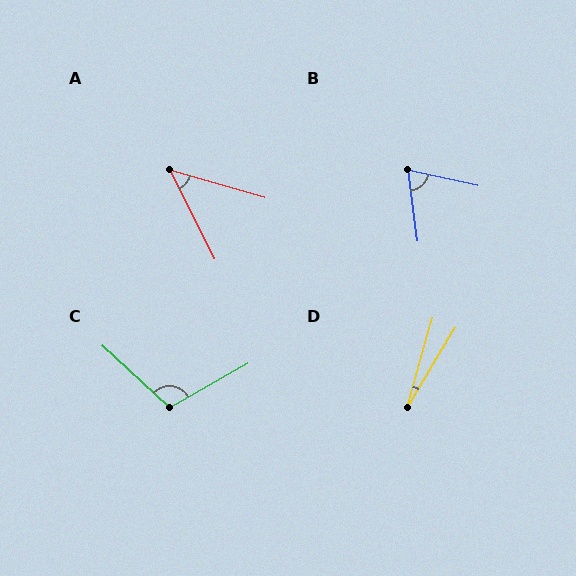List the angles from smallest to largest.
D (15°), A (48°), B (70°), C (108°).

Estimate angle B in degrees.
Approximately 70 degrees.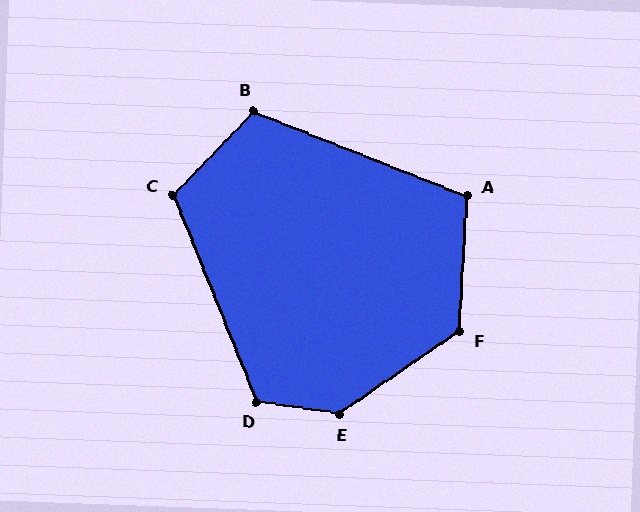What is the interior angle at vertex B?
Approximately 112 degrees (obtuse).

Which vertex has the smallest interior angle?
A, at approximately 109 degrees.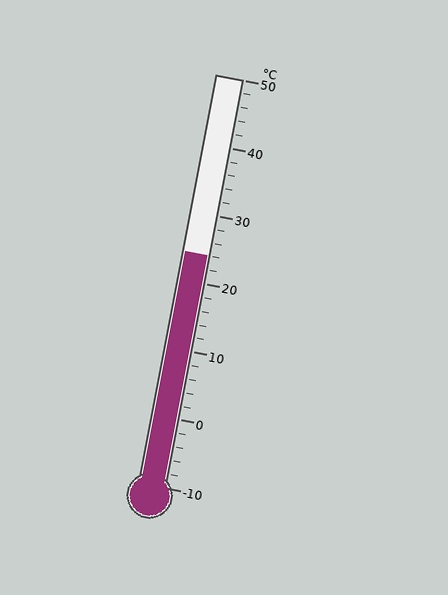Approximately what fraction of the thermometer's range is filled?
The thermometer is filled to approximately 55% of its range.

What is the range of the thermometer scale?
The thermometer scale ranges from -10°C to 50°C.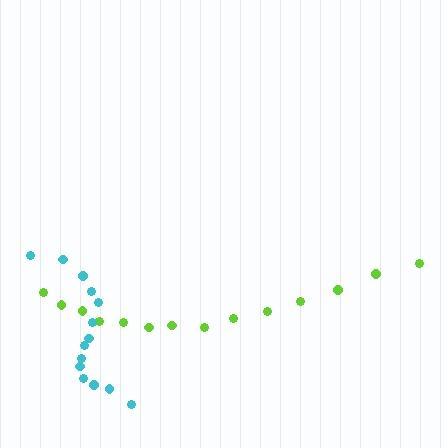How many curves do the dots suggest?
There are 2 distinct paths.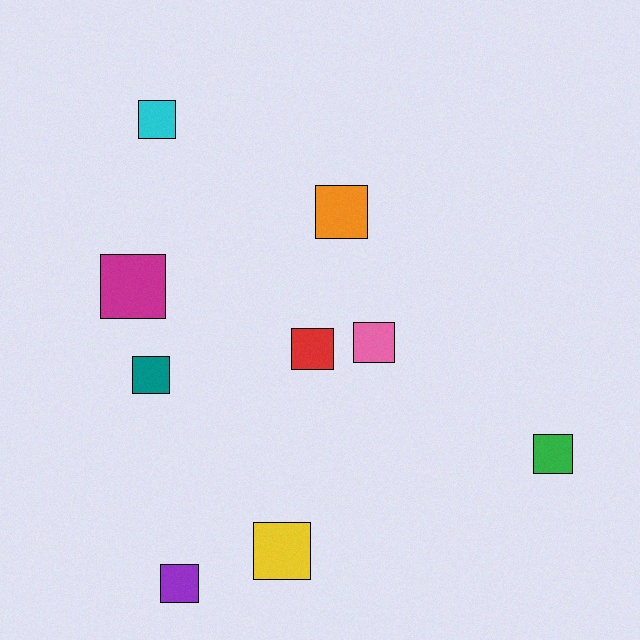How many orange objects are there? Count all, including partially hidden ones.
There is 1 orange object.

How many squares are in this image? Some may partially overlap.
There are 9 squares.